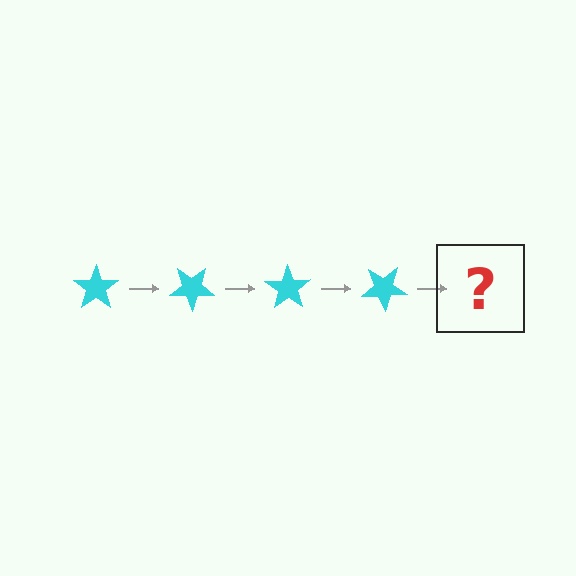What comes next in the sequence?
The next element should be a cyan star rotated 140 degrees.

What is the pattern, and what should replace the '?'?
The pattern is that the star rotates 35 degrees each step. The '?' should be a cyan star rotated 140 degrees.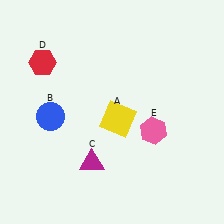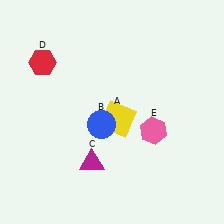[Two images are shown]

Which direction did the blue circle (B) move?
The blue circle (B) moved right.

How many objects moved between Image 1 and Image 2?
1 object moved between the two images.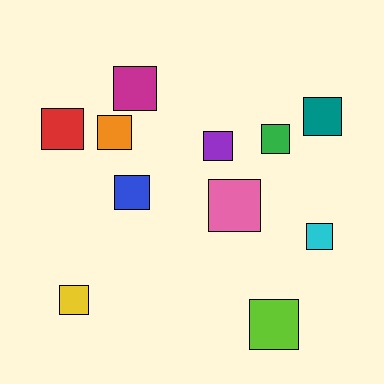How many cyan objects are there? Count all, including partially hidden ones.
There is 1 cyan object.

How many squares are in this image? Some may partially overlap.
There are 11 squares.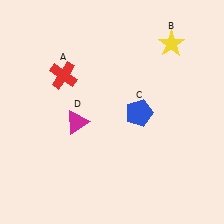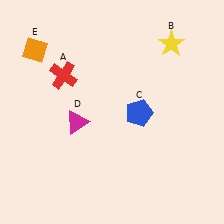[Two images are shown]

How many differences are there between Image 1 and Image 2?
There is 1 difference between the two images.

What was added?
An orange diamond (E) was added in Image 2.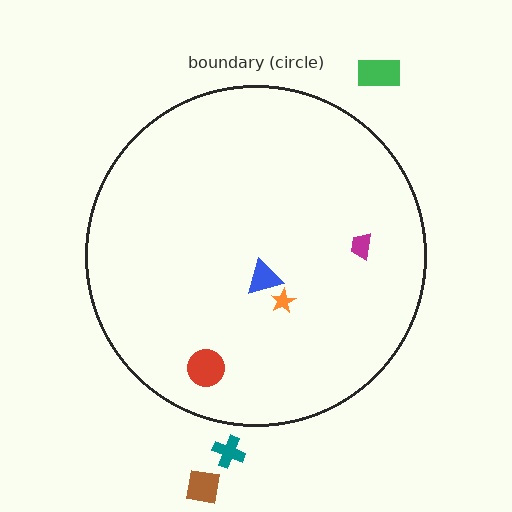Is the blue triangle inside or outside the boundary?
Inside.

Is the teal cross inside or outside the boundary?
Outside.